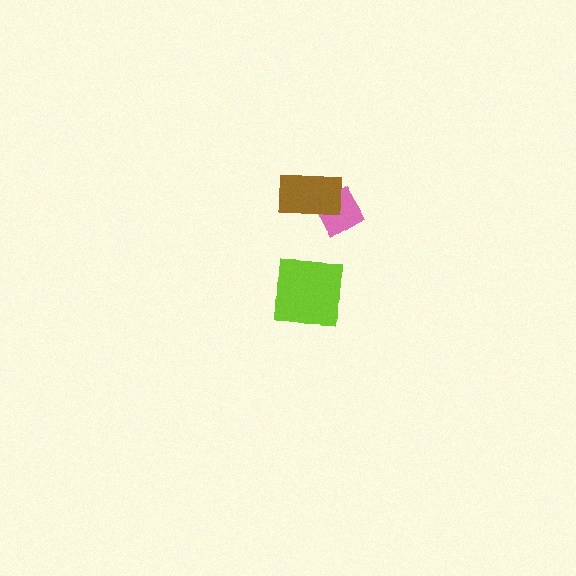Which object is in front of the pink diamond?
The brown rectangle is in front of the pink diamond.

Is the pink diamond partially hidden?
Yes, it is partially covered by another shape.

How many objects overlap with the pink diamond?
1 object overlaps with the pink diamond.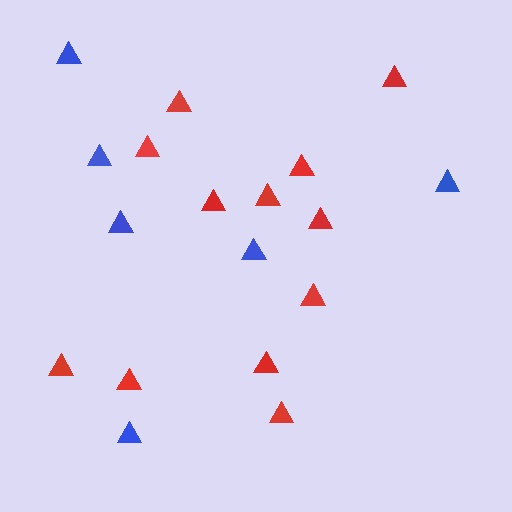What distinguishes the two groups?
There are 2 groups: one group of blue triangles (6) and one group of red triangles (12).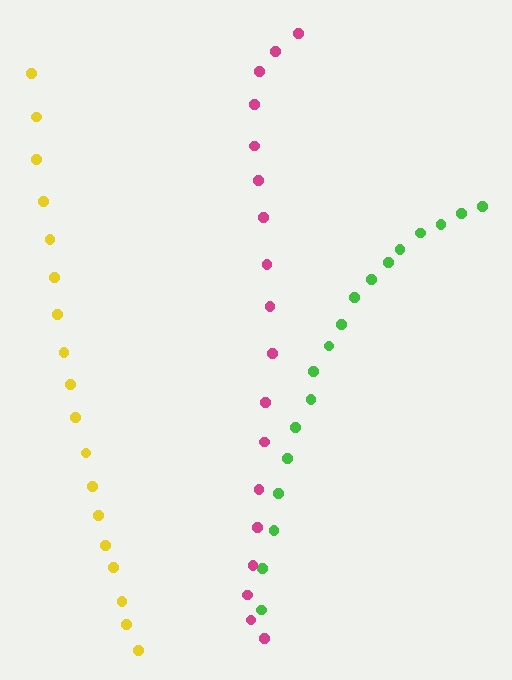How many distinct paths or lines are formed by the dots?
There are 3 distinct paths.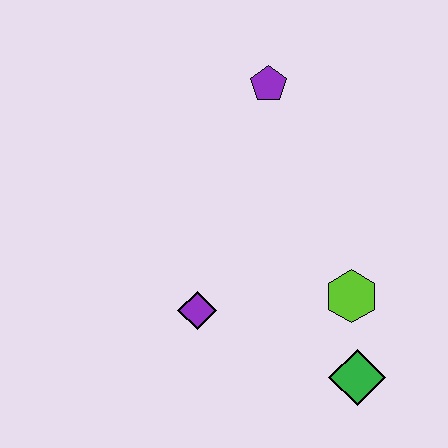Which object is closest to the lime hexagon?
The green diamond is closest to the lime hexagon.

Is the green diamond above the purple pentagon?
No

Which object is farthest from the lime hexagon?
The purple pentagon is farthest from the lime hexagon.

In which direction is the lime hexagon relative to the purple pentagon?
The lime hexagon is below the purple pentagon.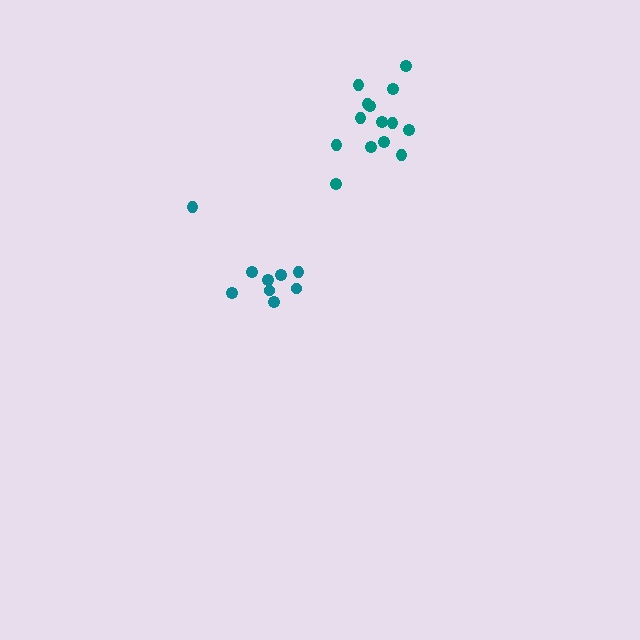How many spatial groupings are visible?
There are 2 spatial groupings.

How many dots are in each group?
Group 1: 9 dots, Group 2: 14 dots (23 total).